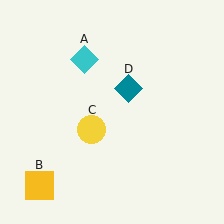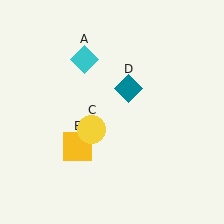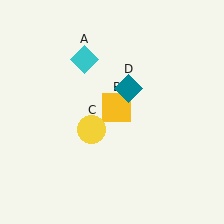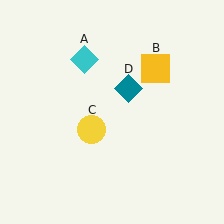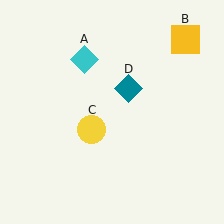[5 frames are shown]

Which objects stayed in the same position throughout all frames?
Cyan diamond (object A) and yellow circle (object C) and teal diamond (object D) remained stationary.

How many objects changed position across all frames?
1 object changed position: yellow square (object B).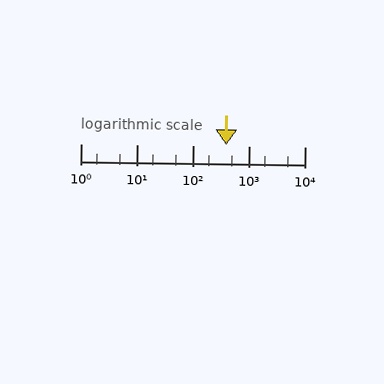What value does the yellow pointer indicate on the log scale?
The pointer indicates approximately 390.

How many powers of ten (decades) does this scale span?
The scale spans 4 decades, from 1 to 10000.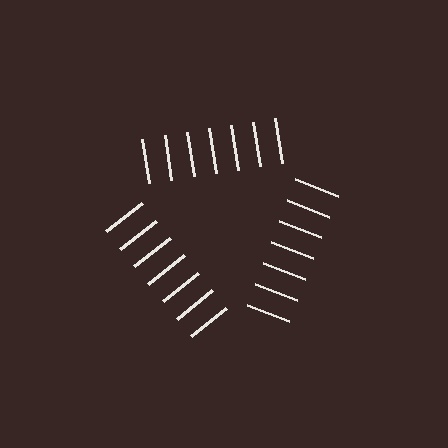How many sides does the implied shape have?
3 sides — the line-ends trace a triangle.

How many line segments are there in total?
21 — 7 along each of the 3 edges.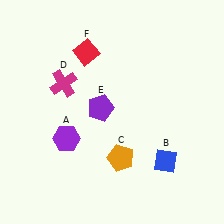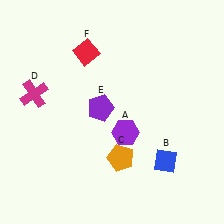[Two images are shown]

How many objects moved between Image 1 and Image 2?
2 objects moved between the two images.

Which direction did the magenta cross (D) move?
The magenta cross (D) moved left.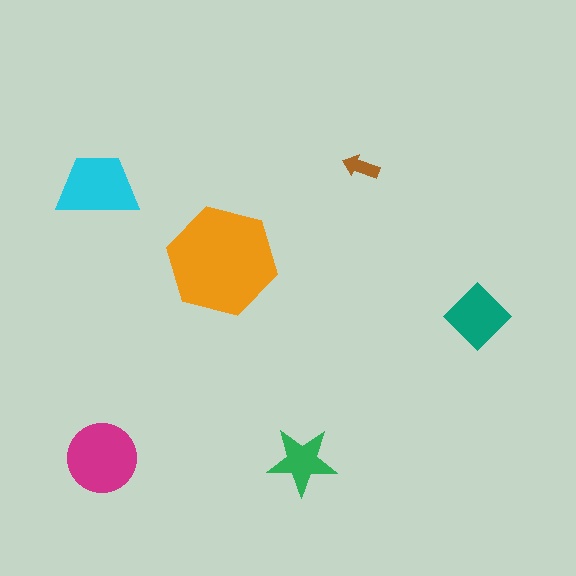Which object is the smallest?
The brown arrow.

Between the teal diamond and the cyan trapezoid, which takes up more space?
The cyan trapezoid.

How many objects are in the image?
There are 6 objects in the image.